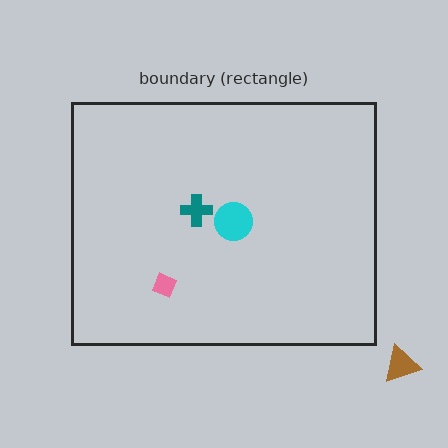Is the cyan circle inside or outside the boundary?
Inside.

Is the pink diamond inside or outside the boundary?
Inside.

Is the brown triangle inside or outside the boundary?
Outside.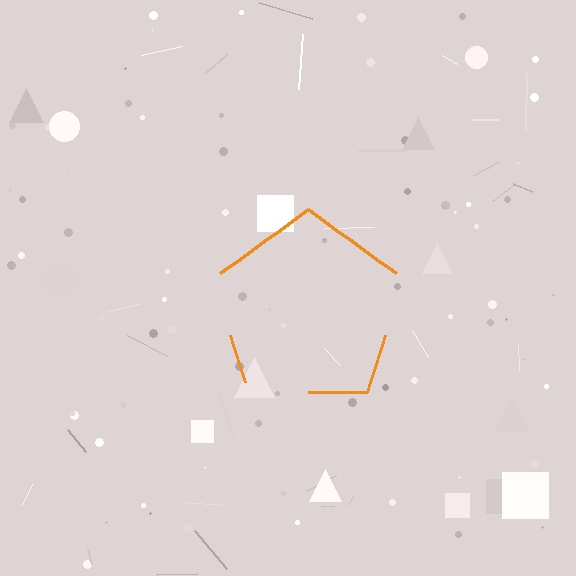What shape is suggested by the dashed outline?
The dashed outline suggests a pentagon.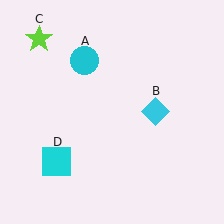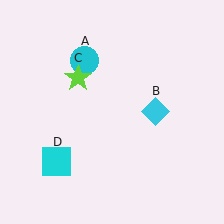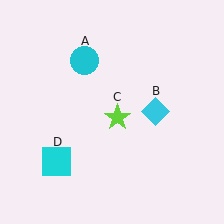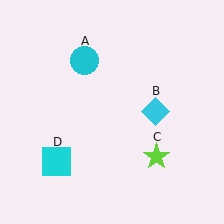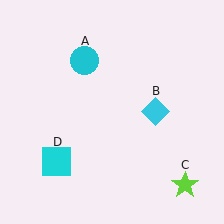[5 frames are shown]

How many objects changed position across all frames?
1 object changed position: lime star (object C).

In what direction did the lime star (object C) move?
The lime star (object C) moved down and to the right.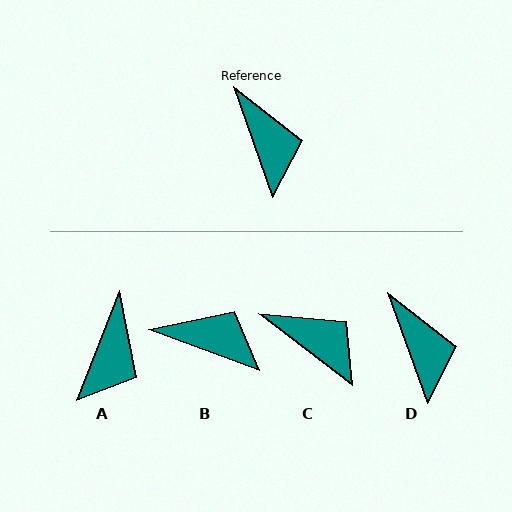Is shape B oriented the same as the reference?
No, it is off by about 51 degrees.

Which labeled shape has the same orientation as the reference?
D.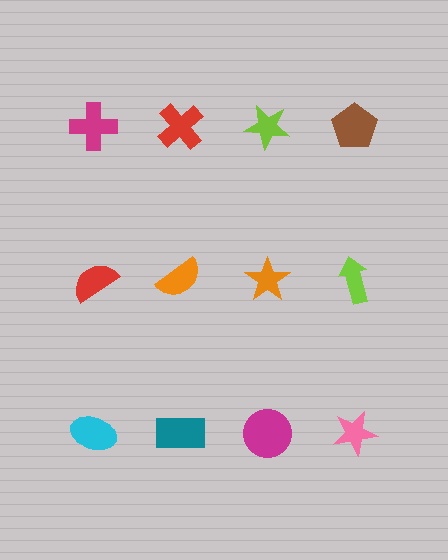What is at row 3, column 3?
A magenta circle.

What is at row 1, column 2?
A red cross.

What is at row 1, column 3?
A lime star.